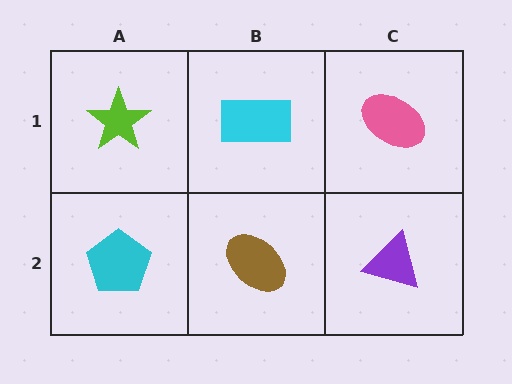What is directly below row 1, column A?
A cyan pentagon.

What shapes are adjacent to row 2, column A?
A lime star (row 1, column A), a brown ellipse (row 2, column B).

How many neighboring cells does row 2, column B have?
3.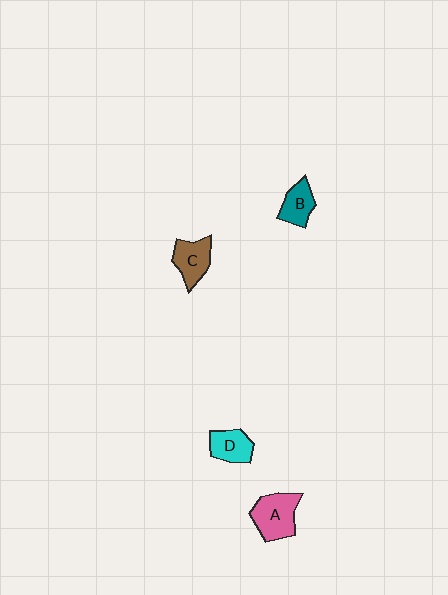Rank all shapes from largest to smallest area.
From largest to smallest: A (pink), C (brown), D (cyan), B (teal).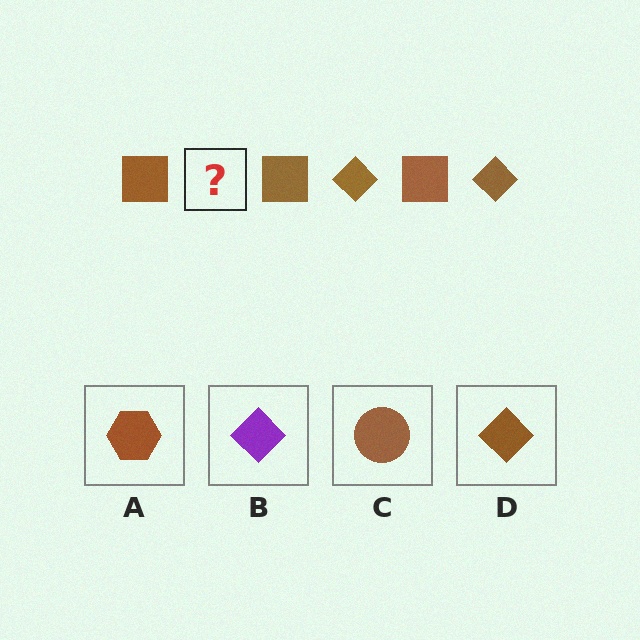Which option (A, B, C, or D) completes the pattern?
D.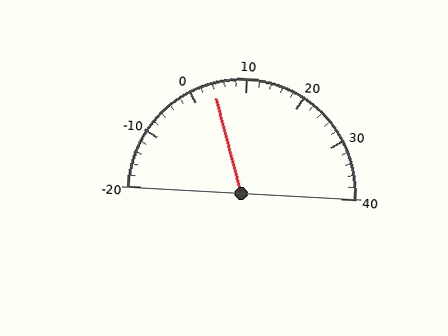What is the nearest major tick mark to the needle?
The nearest major tick mark is 0.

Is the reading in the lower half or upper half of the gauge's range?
The reading is in the lower half of the range (-20 to 40).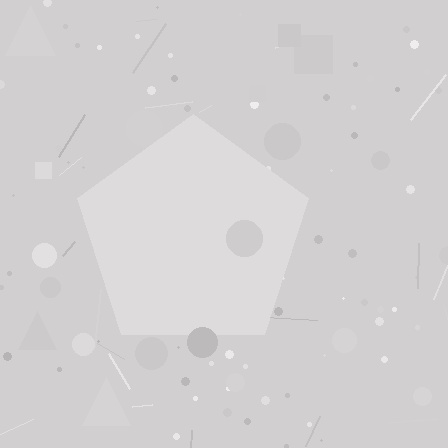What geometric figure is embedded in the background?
A pentagon is embedded in the background.